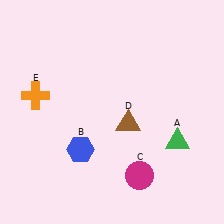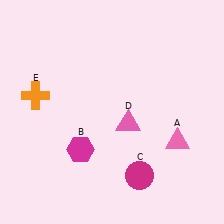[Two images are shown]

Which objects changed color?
A changed from green to pink. B changed from blue to magenta. D changed from brown to pink.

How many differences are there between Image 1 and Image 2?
There are 3 differences between the two images.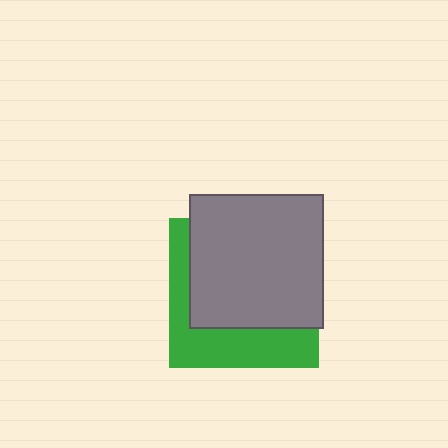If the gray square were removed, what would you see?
You would see the complete green square.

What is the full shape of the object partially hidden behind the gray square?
The partially hidden object is a green square.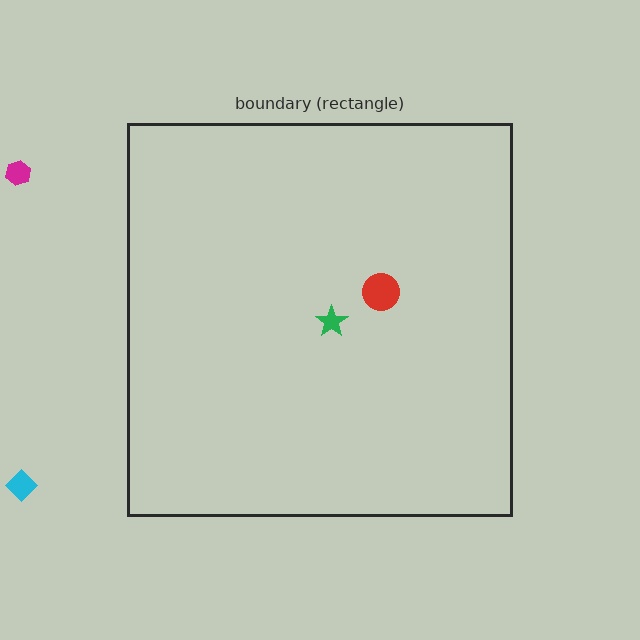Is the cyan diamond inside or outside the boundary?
Outside.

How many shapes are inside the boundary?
2 inside, 2 outside.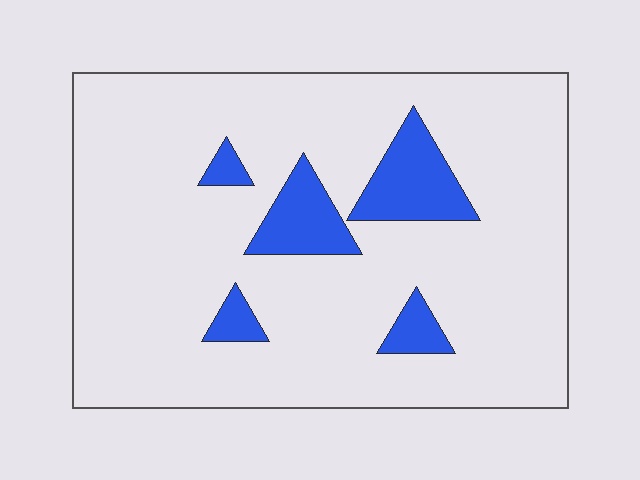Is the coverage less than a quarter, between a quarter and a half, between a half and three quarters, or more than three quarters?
Less than a quarter.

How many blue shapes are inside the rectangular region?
5.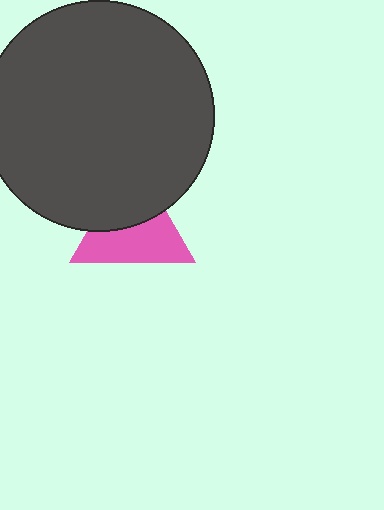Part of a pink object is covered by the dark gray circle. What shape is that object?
It is a triangle.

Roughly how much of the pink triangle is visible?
About half of it is visible (roughly 57%).